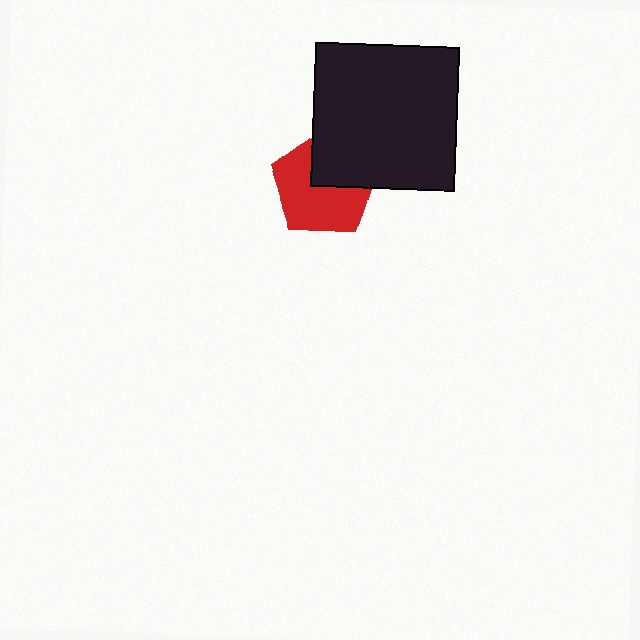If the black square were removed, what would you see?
You would see the complete red pentagon.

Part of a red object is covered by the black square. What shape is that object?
It is a pentagon.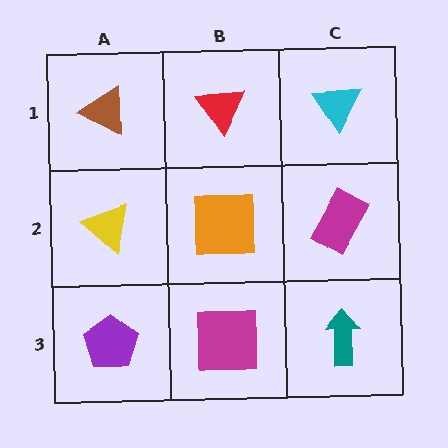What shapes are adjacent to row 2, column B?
A red triangle (row 1, column B), a magenta square (row 3, column B), a yellow triangle (row 2, column A), a magenta rectangle (row 2, column C).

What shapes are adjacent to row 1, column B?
An orange square (row 2, column B), a brown triangle (row 1, column A), a cyan triangle (row 1, column C).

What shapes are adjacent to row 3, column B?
An orange square (row 2, column B), a purple pentagon (row 3, column A), a teal arrow (row 3, column C).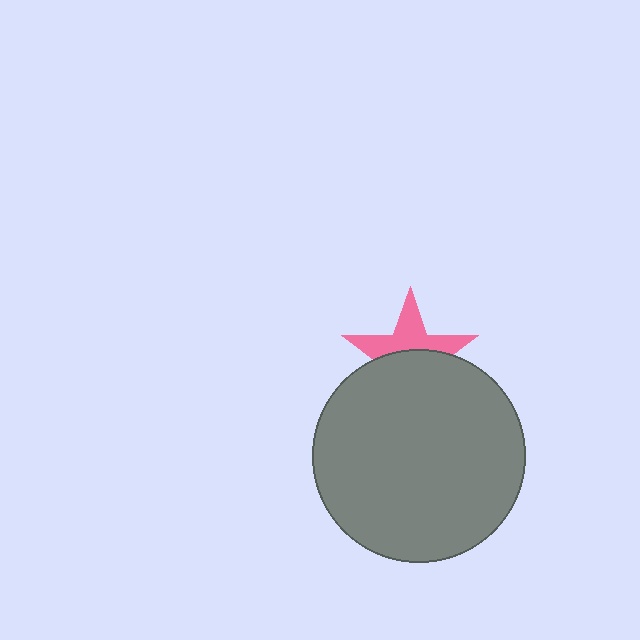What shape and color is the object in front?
The object in front is a gray circle.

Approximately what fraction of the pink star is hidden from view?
Roughly 54% of the pink star is hidden behind the gray circle.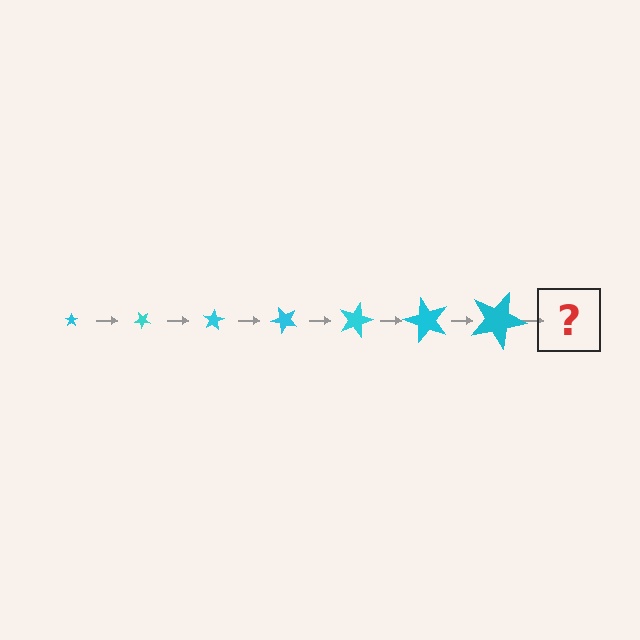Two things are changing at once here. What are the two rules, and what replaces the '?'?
The two rules are that the star grows larger each step and it rotates 40 degrees each step. The '?' should be a star, larger than the previous one and rotated 280 degrees from the start.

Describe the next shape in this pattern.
It should be a star, larger than the previous one and rotated 280 degrees from the start.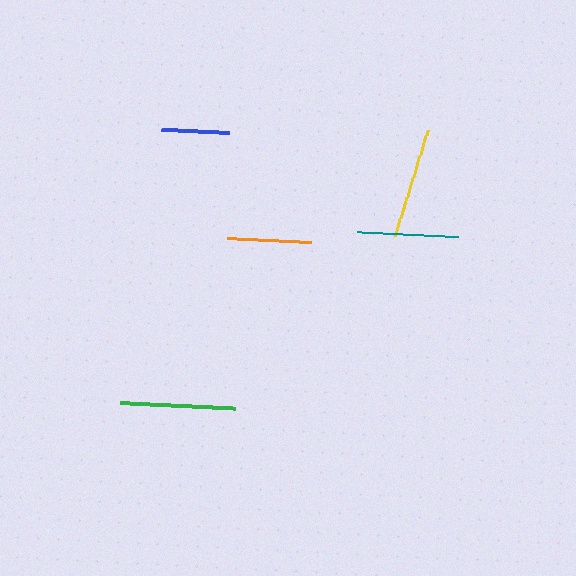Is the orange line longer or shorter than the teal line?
The teal line is longer than the orange line.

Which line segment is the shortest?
The blue line is the shortest at approximately 68 pixels.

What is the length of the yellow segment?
The yellow segment is approximately 111 pixels long.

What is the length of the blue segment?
The blue segment is approximately 68 pixels long.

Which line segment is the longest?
The green line is the longest at approximately 115 pixels.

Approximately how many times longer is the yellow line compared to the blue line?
The yellow line is approximately 1.7 times the length of the blue line.